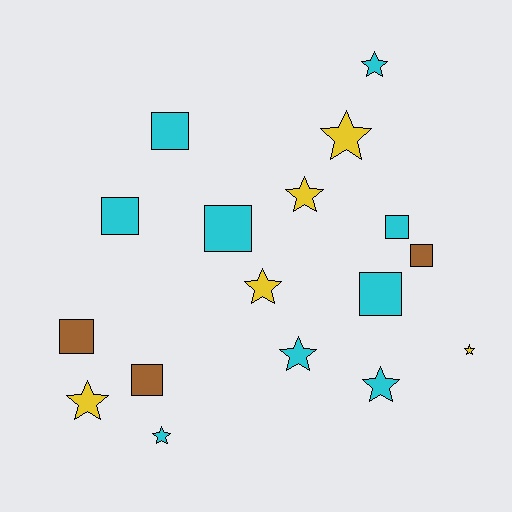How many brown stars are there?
There are no brown stars.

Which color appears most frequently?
Cyan, with 9 objects.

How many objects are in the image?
There are 17 objects.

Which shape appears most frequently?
Star, with 9 objects.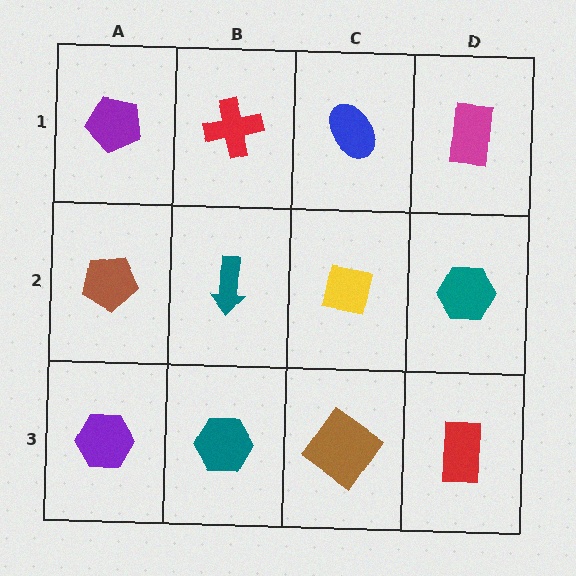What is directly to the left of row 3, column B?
A purple hexagon.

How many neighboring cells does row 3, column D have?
2.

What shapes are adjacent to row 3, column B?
A teal arrow (row 2, column B), a purple hexagon (row 3, column A), a brown diamond (row 3, column C).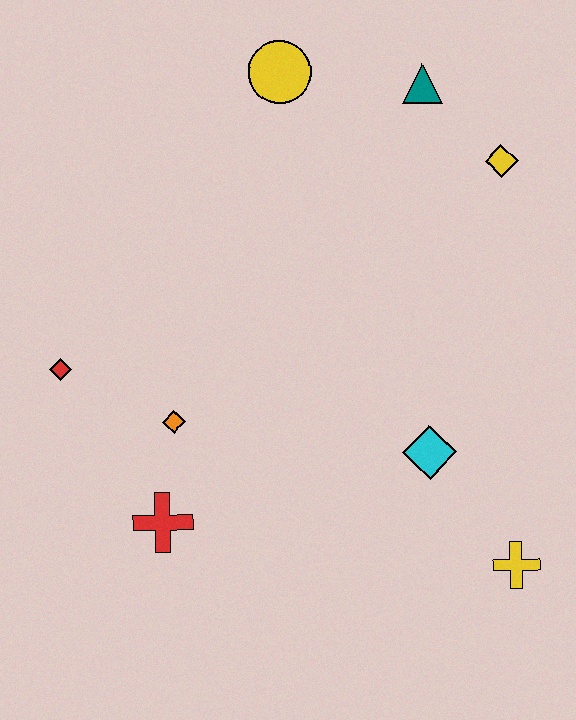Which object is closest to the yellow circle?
The teal triangle is closest to the yellow circle.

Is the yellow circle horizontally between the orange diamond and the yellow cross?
Yes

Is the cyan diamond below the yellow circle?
Yes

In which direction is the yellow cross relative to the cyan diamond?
The yellow cross is below the cyan diamond.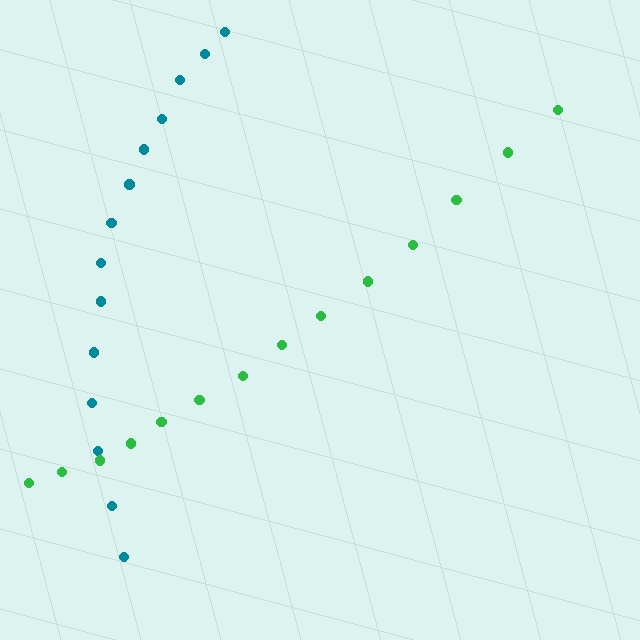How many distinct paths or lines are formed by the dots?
There are 2 distinct paths.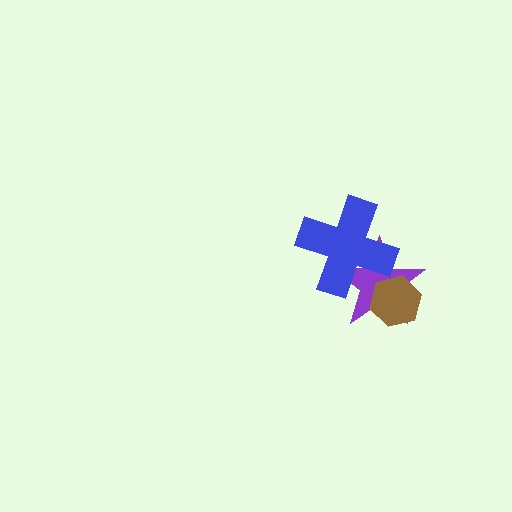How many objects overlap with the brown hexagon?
1 object overlaps with the brown hexagon.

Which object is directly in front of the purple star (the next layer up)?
The brown hexagon is directly in front of the purple star.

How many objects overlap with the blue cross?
1 object overlaps with the blue cross.